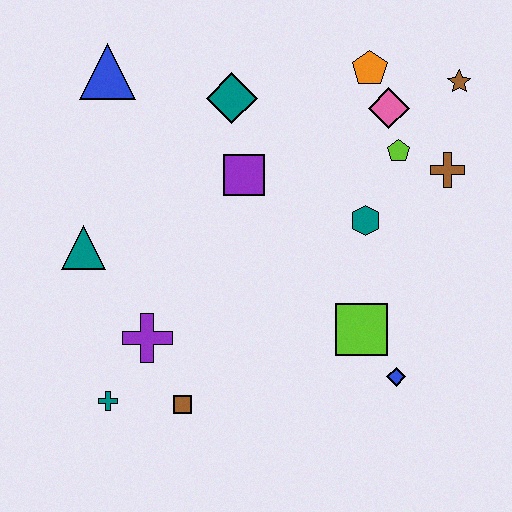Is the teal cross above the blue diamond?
No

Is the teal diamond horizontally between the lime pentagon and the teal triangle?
Yes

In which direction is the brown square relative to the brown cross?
The brown square is to the left of the brown cross.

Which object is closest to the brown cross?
The lime pentagon is closest to the brown cross.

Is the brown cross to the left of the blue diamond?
No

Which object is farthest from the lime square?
The blue triangle is farthest from the lime square.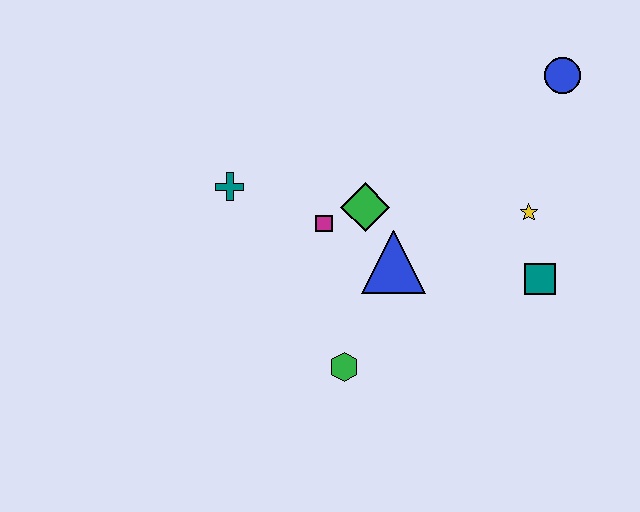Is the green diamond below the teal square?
No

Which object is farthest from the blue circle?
The green hexagon is farthest from the blue circle.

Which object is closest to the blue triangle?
The green diamond is closest to the blue triangle.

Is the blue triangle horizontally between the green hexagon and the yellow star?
Yes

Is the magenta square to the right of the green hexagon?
No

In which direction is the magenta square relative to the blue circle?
The magenta square is to the left of the blue circle.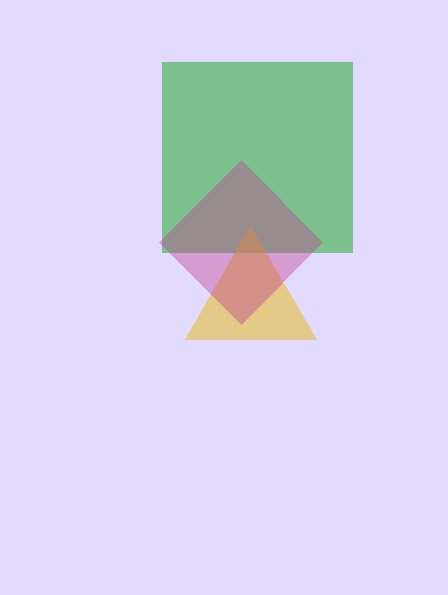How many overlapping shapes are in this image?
There are 3 overlapping shapes in the image.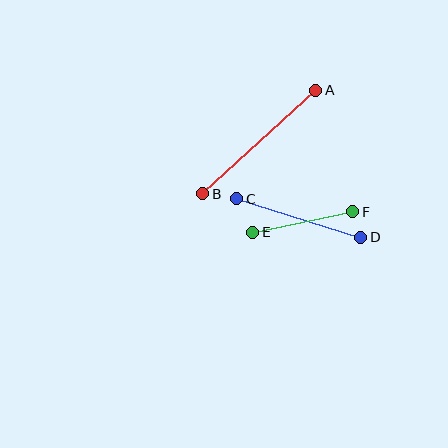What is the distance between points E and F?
The distance is approximately 102 pixels.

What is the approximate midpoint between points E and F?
The midpoint is at approximately (303, 222) pixels.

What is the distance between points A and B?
The distance is approximately 153 pixels.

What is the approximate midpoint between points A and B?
The midpoint is at approximately (259, 142) pixels.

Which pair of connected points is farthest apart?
Points A and B are farthest apart.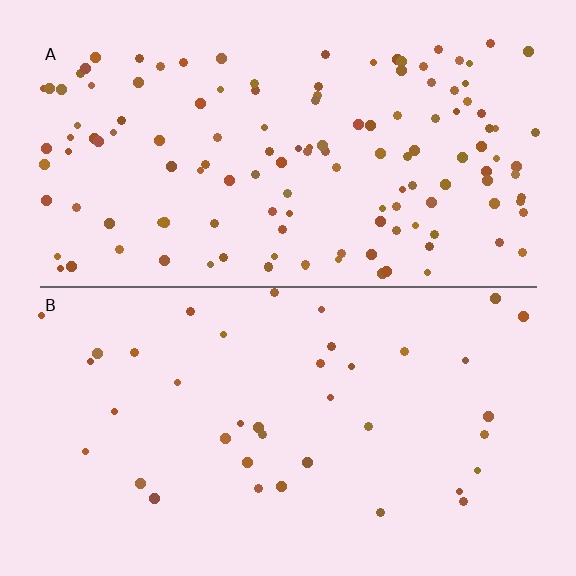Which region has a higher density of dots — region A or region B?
A (the top).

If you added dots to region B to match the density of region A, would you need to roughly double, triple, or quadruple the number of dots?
Approximately triple.